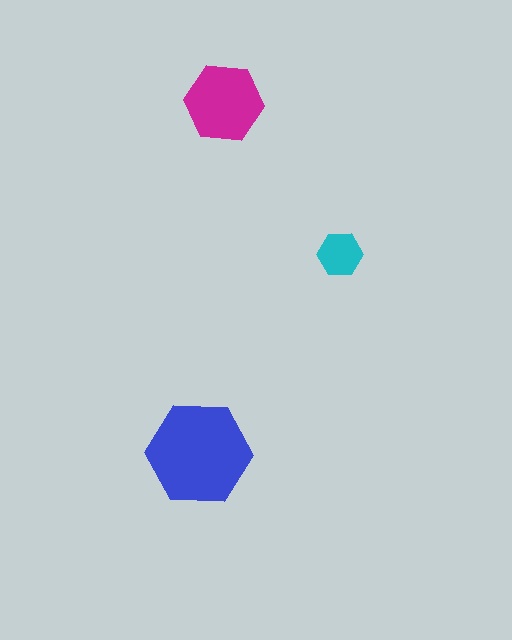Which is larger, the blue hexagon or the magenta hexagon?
The blue one.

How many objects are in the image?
There are 3 objects in the image.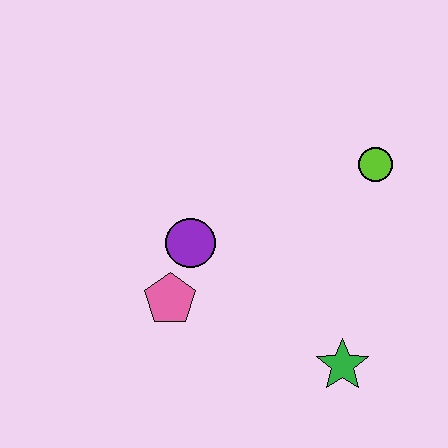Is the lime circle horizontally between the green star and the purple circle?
No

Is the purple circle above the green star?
Yes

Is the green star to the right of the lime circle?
No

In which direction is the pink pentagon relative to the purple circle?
The pink pentagon is below the purple circle.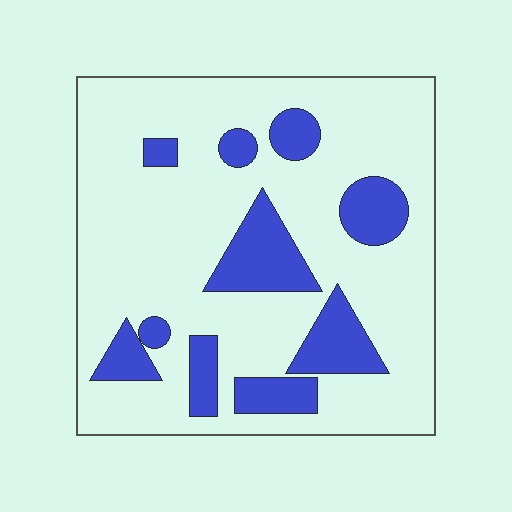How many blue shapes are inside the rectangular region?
10.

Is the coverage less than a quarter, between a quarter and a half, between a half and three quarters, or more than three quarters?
Less than a quarter.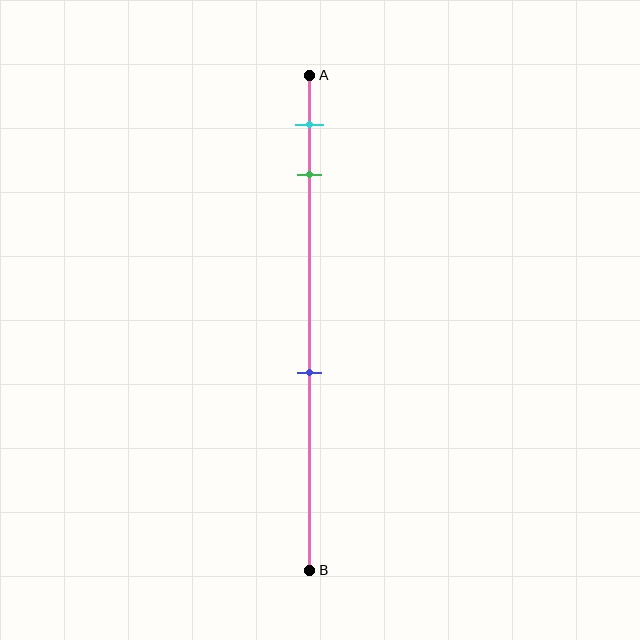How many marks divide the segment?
There are 3 marks dividing the segment.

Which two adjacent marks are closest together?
The cyan and green marks are the closest adjacent pair.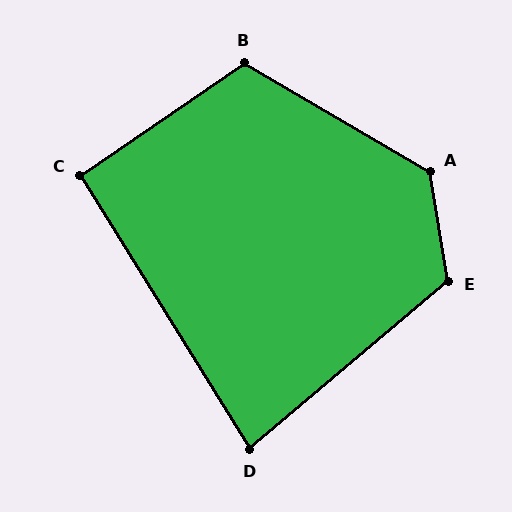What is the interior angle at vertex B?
Approximately 115 degrees (obtuse).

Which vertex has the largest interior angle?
A, at approximately 129 degrees.